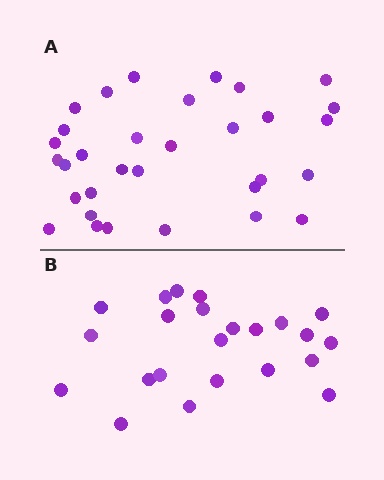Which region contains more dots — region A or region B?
Region A (the top region) has more dots.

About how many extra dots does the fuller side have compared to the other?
Region A has roughly 8 or so more dots than region B.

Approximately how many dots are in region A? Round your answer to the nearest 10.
About 30 dots. (The exact count is 32, which rounds to 30.)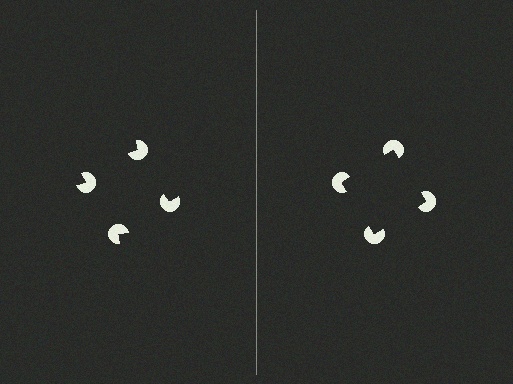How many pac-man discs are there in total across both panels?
8 — 4 on each side.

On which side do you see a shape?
An illusory square appears on the right side. On the left side the wedge cuts are rotated, so no coherent shape forms.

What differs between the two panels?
The pac-man discs are positioned identically on both sides; only the wedge orientations differ. On the right they align to a square; on the left they are misaligned.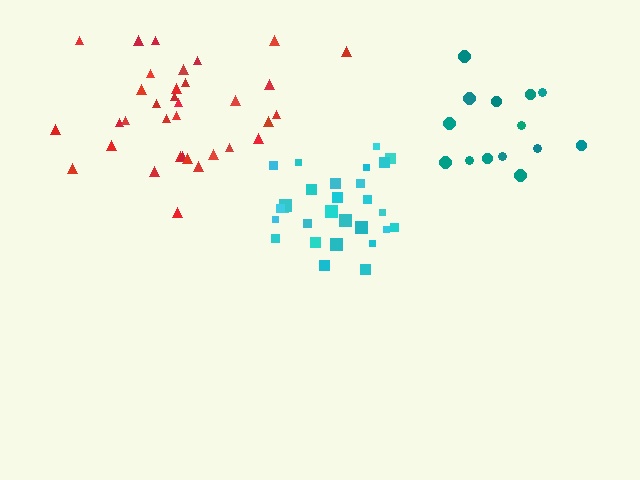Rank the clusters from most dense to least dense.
cyan, teal, red.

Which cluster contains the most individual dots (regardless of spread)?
Red (34).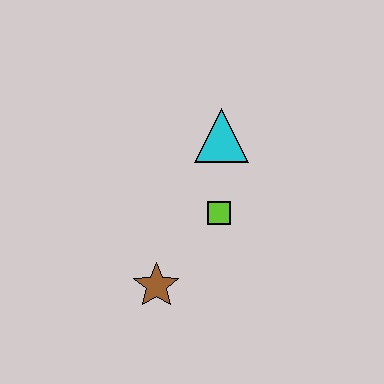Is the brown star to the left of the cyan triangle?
Yes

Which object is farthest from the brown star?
The cyan triangle is farthest from the brown star.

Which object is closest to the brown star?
The lime square is closest to the brown star.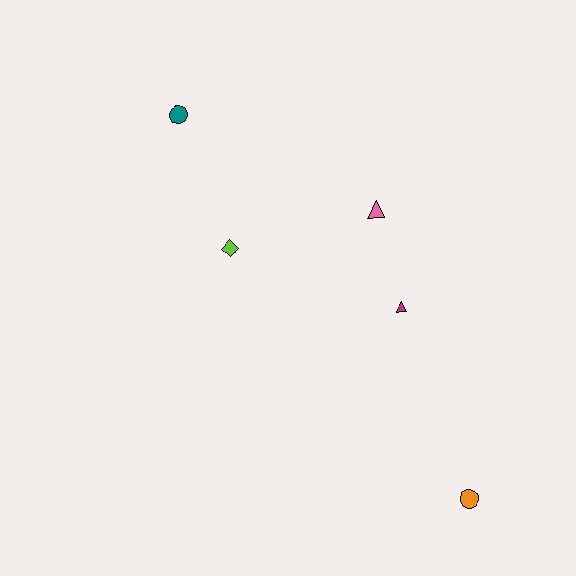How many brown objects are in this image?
There are no brown objects.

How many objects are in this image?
There are 5 objects.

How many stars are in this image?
There are no stars.